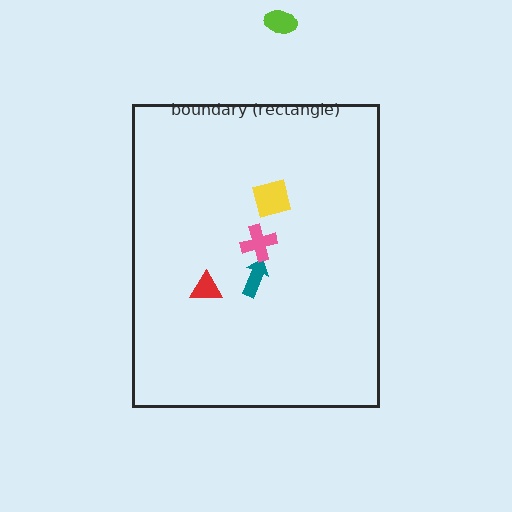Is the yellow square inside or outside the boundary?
Inside.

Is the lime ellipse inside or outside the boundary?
Outside.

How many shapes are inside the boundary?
4 inside, 1 outside.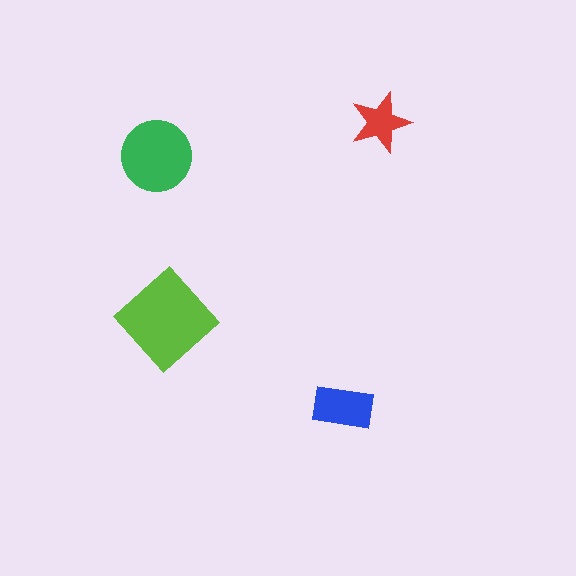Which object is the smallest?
The red star.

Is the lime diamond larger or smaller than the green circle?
Larger.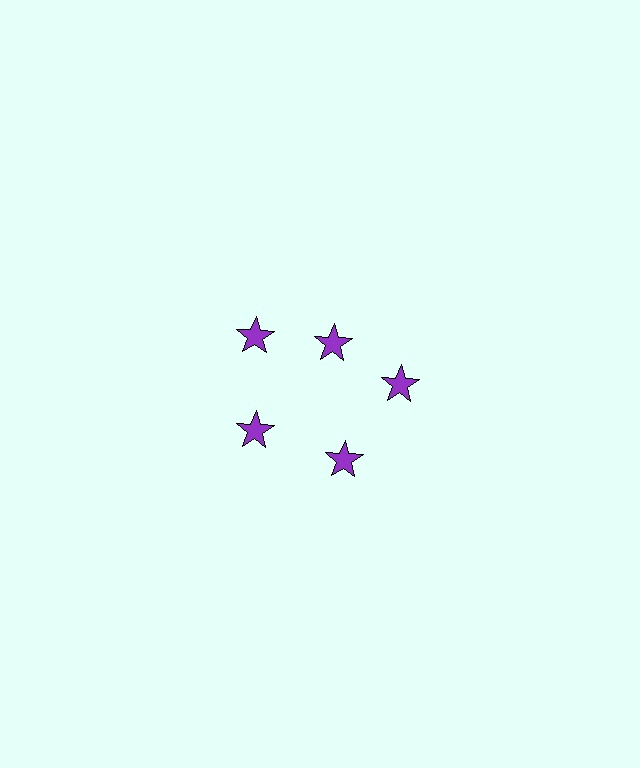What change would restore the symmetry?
The symmetry would be restored by moving it outward, back onto the ring so that all 5 stars sit at equal angles and equal distance from the center.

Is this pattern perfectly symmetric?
No. The 5 purple stars are arranged in a ring, but one element near the 1 o'clock position is pulled inward toward the center, breaking the 5-fold rotational symmetry.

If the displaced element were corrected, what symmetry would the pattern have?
It would have 5-fold rotational symmetry — the pattern would map onto itself every 72 degrees.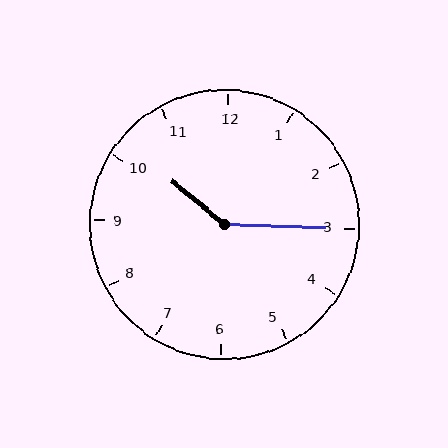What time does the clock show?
10:15.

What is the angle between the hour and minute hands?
Approximately 142 degrees.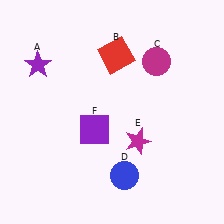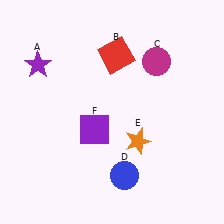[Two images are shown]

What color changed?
The star (E) changed from magenta in Image 1 to orange in Image 2.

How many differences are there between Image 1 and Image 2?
There is 1 difference between the two images.